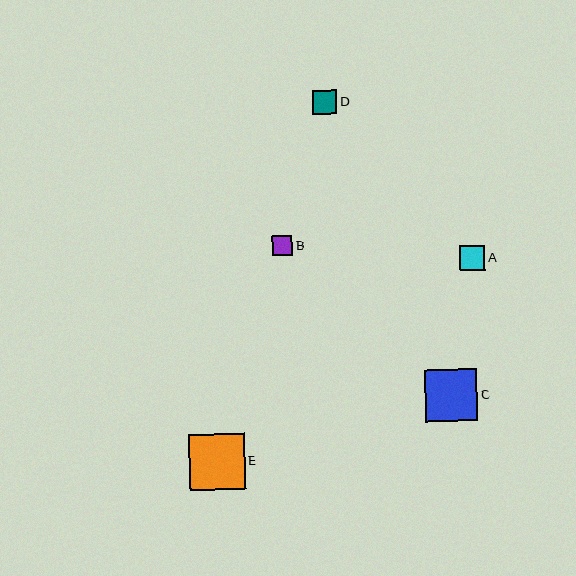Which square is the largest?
Square E is the largest with a size of approximately 56 pixels.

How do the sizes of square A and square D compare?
Square A and square D are approximately the same size.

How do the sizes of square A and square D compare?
Square A and square D are approximately the same size.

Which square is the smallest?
Square B is the smallest with a size of approximately 21 pixels.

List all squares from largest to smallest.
From largest to smallest: E, C, A, D, B.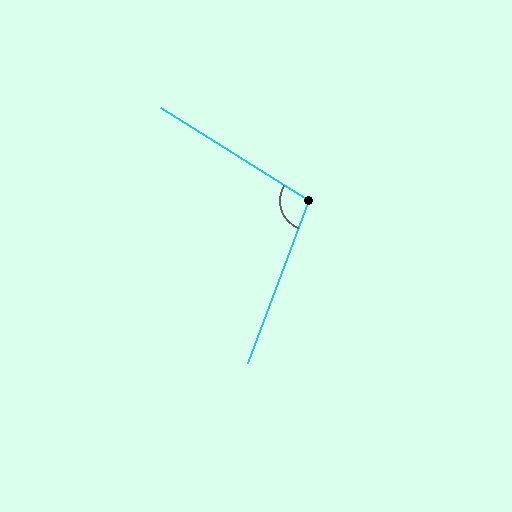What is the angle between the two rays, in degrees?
Approximately 101 degrees.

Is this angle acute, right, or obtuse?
It is obtuse.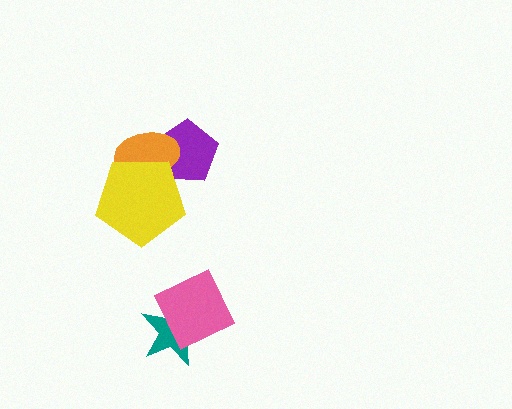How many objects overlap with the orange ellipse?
2 objects overlap with the orange ellipse.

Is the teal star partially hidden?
Yes, it is partially covered by another shape.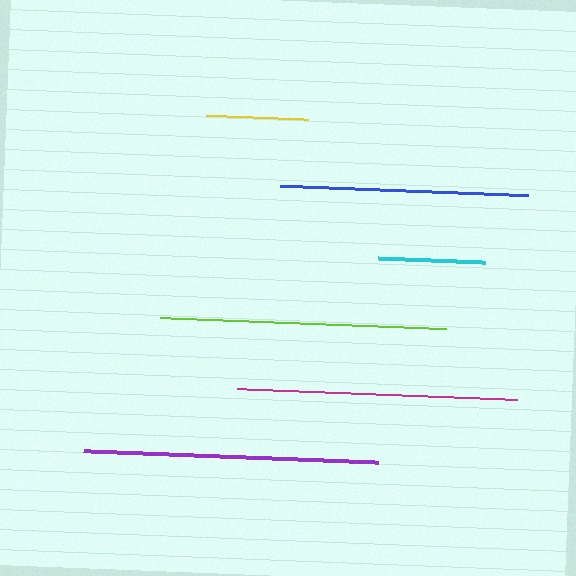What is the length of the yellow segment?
The yellow segment is approximately 102 pixels long.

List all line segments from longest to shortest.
From longest to shortest: purple, lime, magenta, blue, cyan, yellow.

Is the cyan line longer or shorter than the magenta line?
The magenta line is longer than the cyan line.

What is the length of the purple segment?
The purple segment is approximately 295 pixels long.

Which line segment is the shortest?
The yellow line is the shortest at approximately 102 pixels.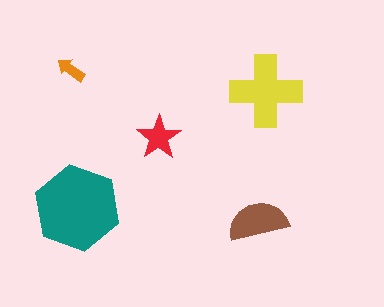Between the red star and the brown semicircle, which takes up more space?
The brown semicircle.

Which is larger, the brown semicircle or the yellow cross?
The yellow cross.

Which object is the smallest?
The orange arrow.